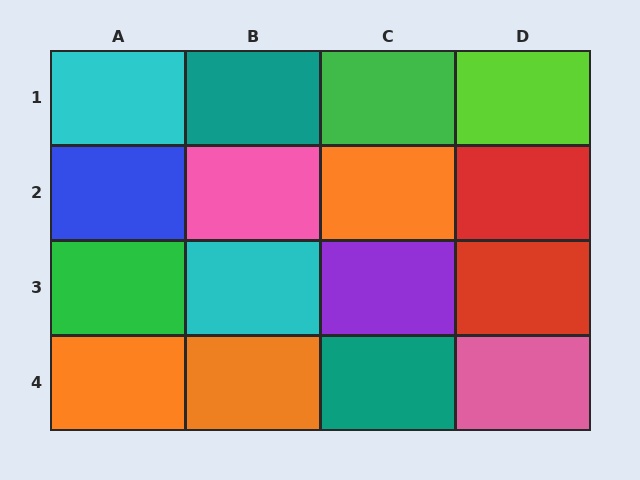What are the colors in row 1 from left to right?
Cyan, teal, green, lime.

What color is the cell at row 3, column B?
Cyan.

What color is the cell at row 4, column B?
Orange.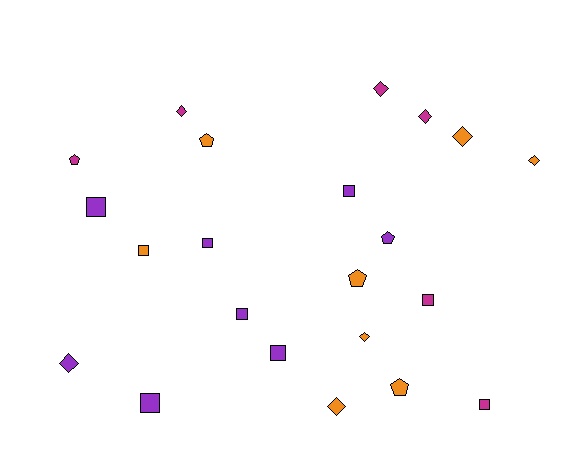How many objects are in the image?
There are 22 objects.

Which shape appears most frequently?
Square, with 9 objects.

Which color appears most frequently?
Orange, with 8 objects.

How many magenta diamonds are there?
There are 3 magenta diamonds.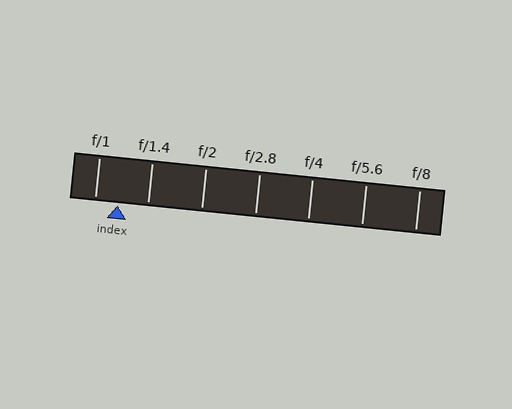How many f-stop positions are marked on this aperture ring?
There are 7 f-stop positions marked.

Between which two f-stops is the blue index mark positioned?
The index mark is between f/1 and f/1.4.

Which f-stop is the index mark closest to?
The index mark is closest to f/1.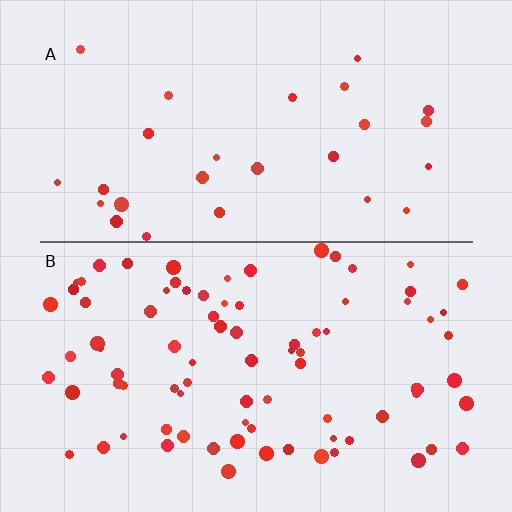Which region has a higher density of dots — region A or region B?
B (the bottom).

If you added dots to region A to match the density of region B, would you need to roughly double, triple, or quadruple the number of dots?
Approximately triple.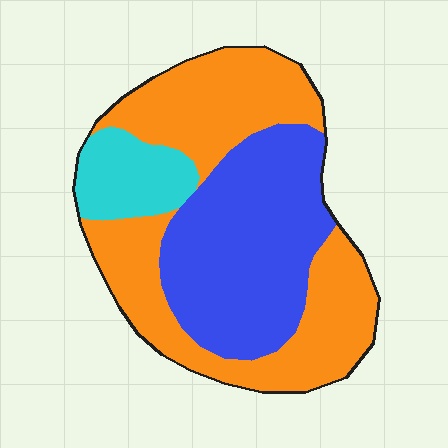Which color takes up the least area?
Cyan, at roughly 10%.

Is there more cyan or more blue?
Blue.